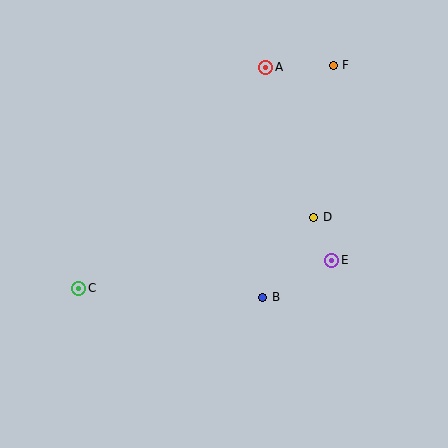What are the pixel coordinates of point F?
Point F is at (333, 65).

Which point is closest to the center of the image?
Point B at (263, 297) is closest to the center.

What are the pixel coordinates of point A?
Point A is at (266, 67).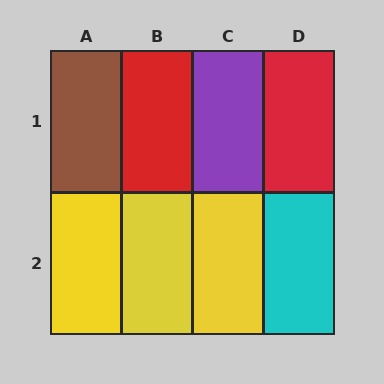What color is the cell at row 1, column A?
Brown.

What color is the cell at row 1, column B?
Red.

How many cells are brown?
1 cell is brown.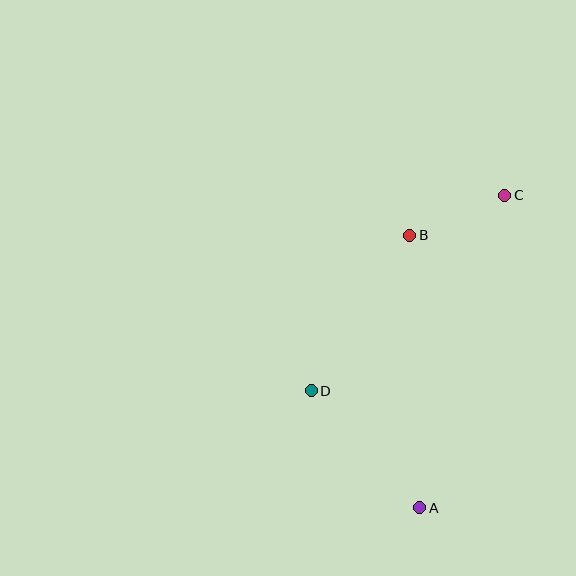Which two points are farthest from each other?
Points A and C are farthest from each other.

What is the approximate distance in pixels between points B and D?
The distance between B and D is approximately 184 pixels.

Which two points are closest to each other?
Points B and C are closest to each other.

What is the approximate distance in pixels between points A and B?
The distance between A and B is approximately 273 pixels.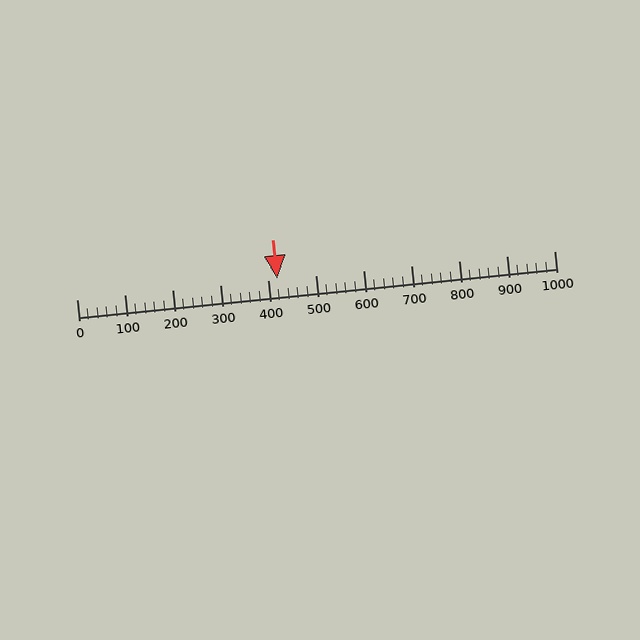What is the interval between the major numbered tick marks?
The major tick marks are spaced 100 units apart.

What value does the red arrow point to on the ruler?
The red arrow points to approximately 420.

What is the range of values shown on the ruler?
The ruler shows values from 0 to 1000.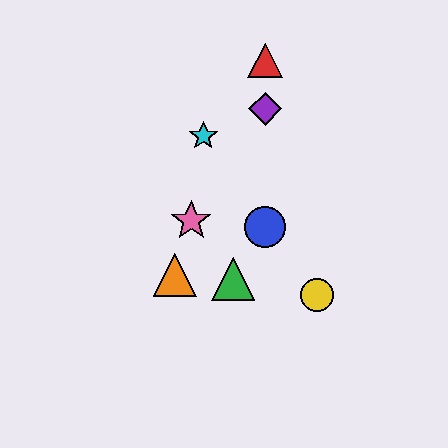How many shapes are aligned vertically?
3 shapes (the red triangle, the blue circle, the purple diamond) are aligned vertically.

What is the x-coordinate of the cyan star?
The cyan star is at x≈203.